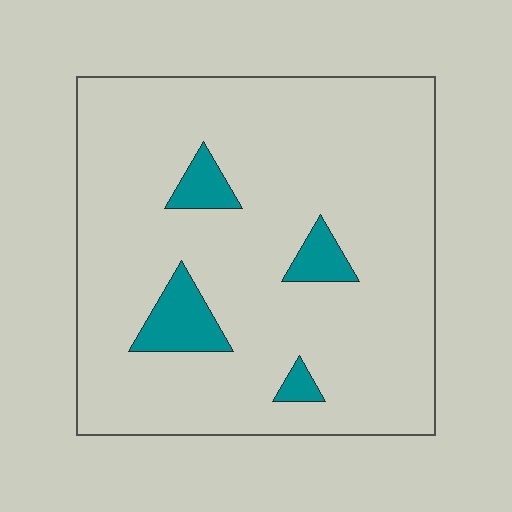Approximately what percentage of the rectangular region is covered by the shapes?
Approximately 10%.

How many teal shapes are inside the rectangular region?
4.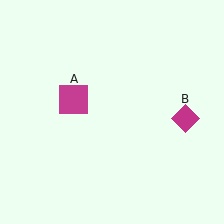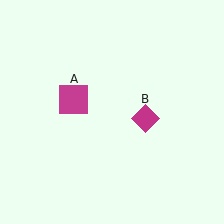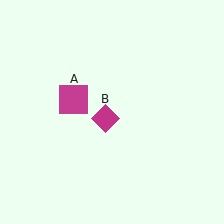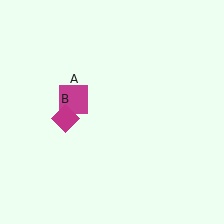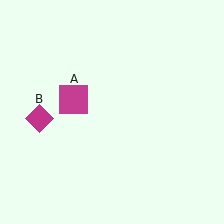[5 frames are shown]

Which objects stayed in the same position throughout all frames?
Magenta square (object A) remained stationary.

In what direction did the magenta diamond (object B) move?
The magenta diamond (object B) moved left.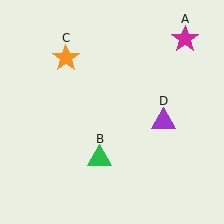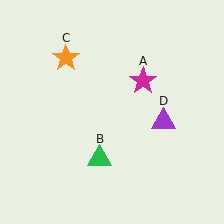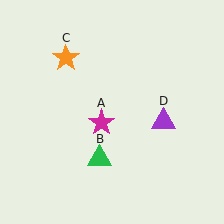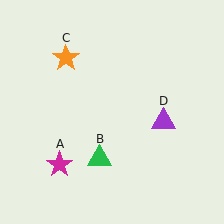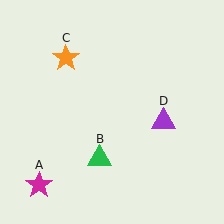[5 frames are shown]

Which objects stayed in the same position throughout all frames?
Green triangle (object B) and orange star (object C) and purple triangle (object D) remained stationary.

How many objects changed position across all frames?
1 object changed position: magenta star (object A).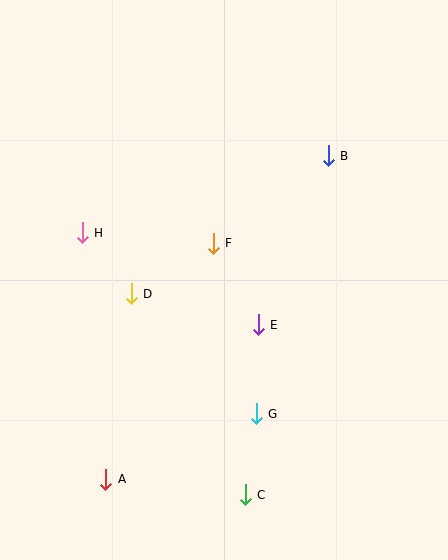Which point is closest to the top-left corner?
Point H is closest to the top-left corner.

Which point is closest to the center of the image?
Point F at (213, 243) is closest to the center.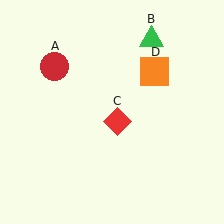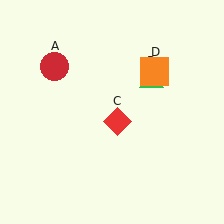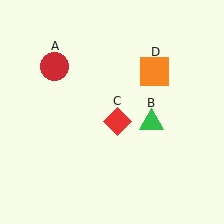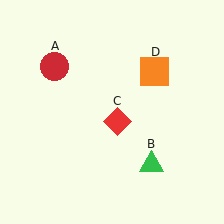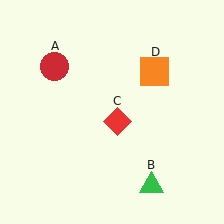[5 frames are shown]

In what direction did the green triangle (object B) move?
The green triangle (object B) moved down.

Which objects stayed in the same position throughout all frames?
Red circle (object A) and red diamond (object C) and orange square (object D) remained stationary.